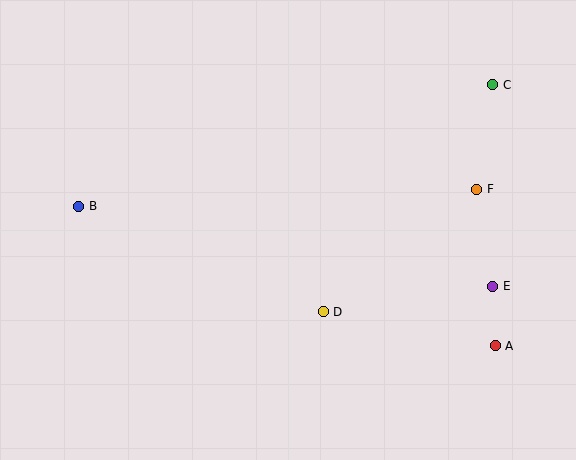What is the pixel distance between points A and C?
The distance between A and C is 261 pixels.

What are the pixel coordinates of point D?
Point D is at (323, 312).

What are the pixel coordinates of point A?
Point A is at (495, 346).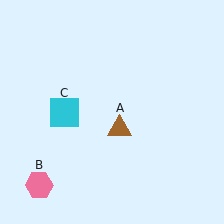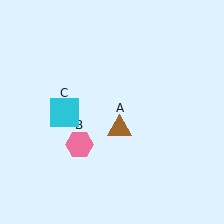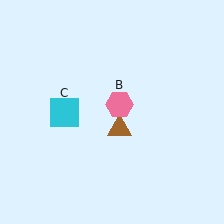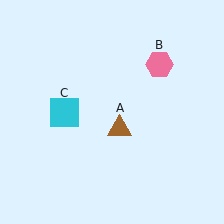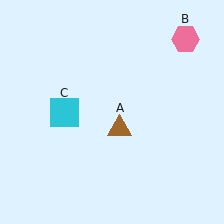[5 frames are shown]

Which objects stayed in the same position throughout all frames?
Brown triangle (object A) and cyan square (object C) remained stationary.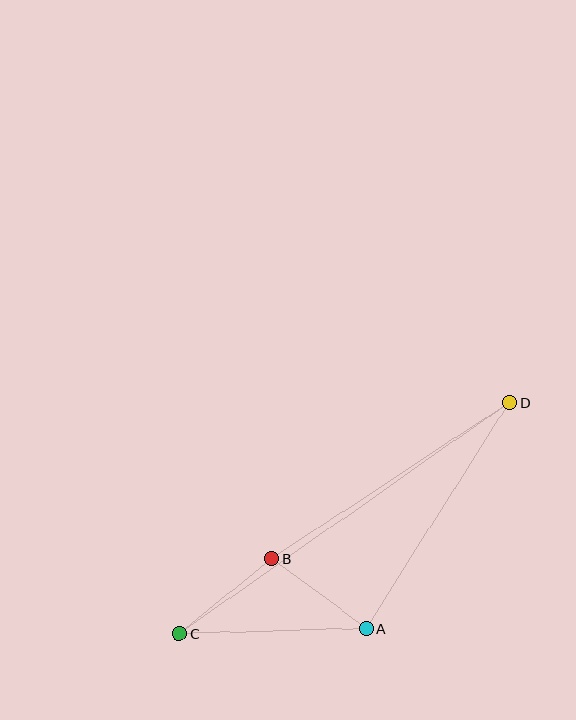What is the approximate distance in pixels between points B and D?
The distance between B and D is approximately 284 pixels.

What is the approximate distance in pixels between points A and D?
The distance between A and D is approximately 268 pixels.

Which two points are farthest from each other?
Points C and D are farthest from each other.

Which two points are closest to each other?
Points A and B are closest to each other.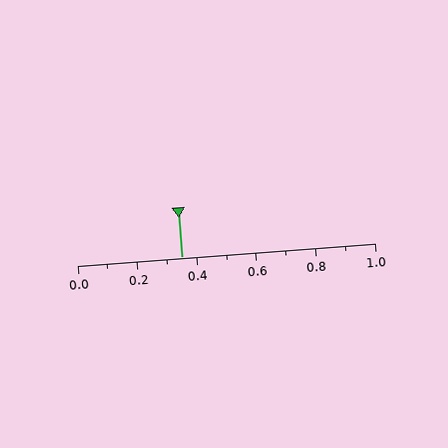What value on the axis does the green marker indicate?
The marker indicates approximately 0.35.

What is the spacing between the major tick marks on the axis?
The major ticks are spaced 0.2 apart.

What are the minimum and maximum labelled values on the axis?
The axis runs from 0.0 to 1.0.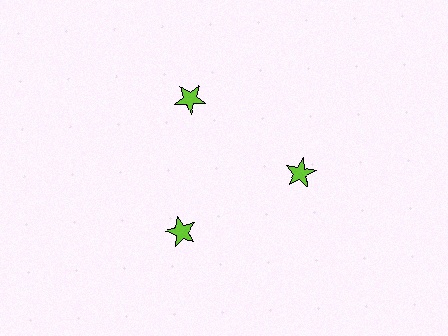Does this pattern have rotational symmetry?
Yes, this pattern has 3-fold rotational symmetry. It looks the same after rotating 120 degrees around the center.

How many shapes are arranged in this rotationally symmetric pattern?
There are 3 shapes, arranged in 3 groups of 1.